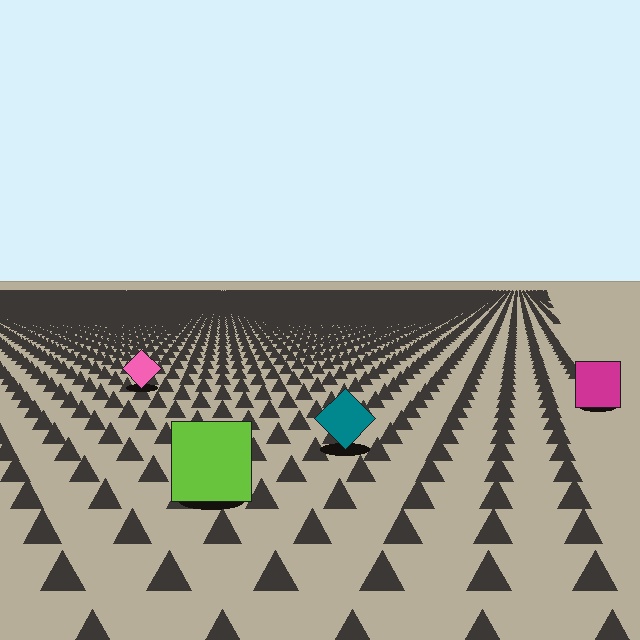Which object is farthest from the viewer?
The pink diamond is farthest from the viewer. It appears smaller and the ground texture around it is denser.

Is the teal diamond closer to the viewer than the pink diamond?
Yes. The teal diamond is closer — you can tell from the texture gradient: the ground texture is coarser near it.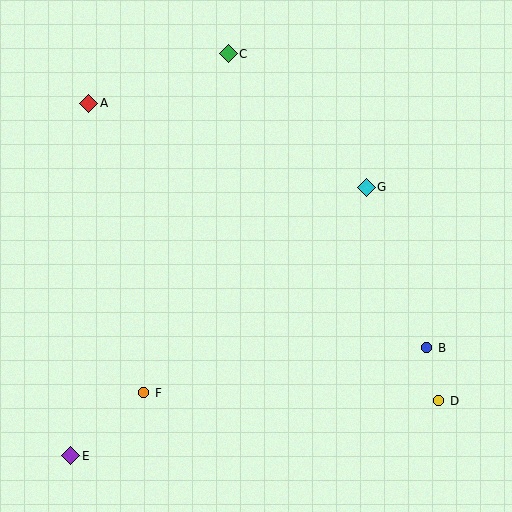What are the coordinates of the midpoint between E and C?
The midpoint between E and C is at (150, 255).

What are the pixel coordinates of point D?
Point D is at (439, 401).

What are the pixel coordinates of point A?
Point A is at (89, 103).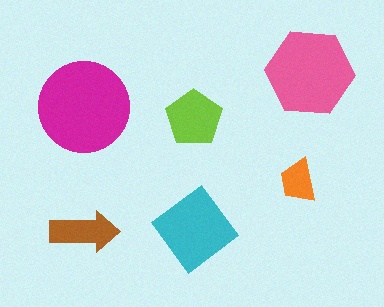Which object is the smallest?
The orange trapezoid.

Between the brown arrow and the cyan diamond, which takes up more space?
The cyan diamond.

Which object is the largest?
The magenta circle.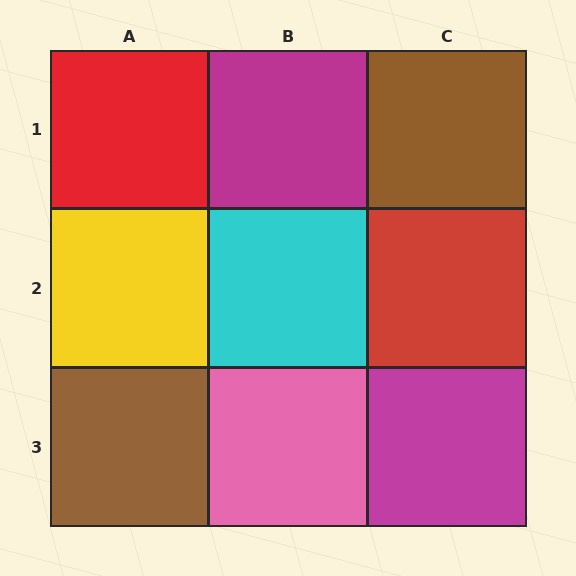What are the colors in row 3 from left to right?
Brown, pink, magenta.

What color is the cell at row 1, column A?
Red.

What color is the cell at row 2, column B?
Cyan.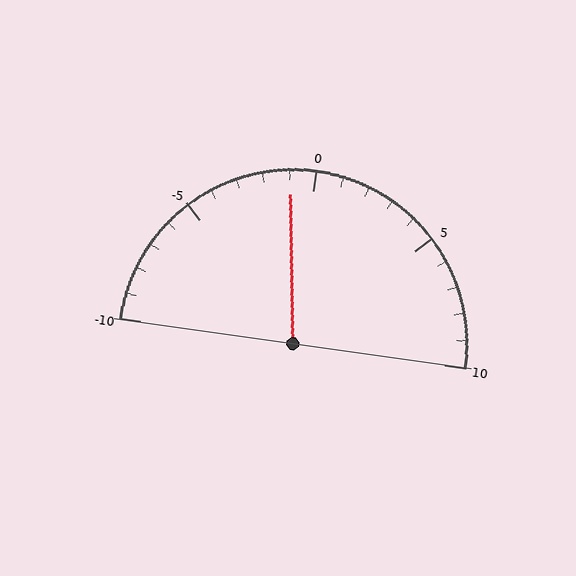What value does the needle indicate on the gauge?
The needle indicates approximately -1.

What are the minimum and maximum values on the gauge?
The gauge ranges from -10 to 10.